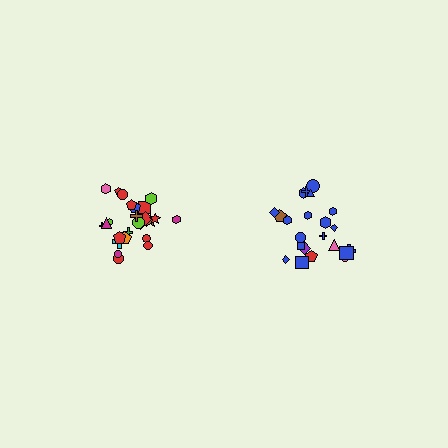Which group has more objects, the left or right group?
The left group.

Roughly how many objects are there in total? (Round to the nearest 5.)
Roughly 45 objects in total.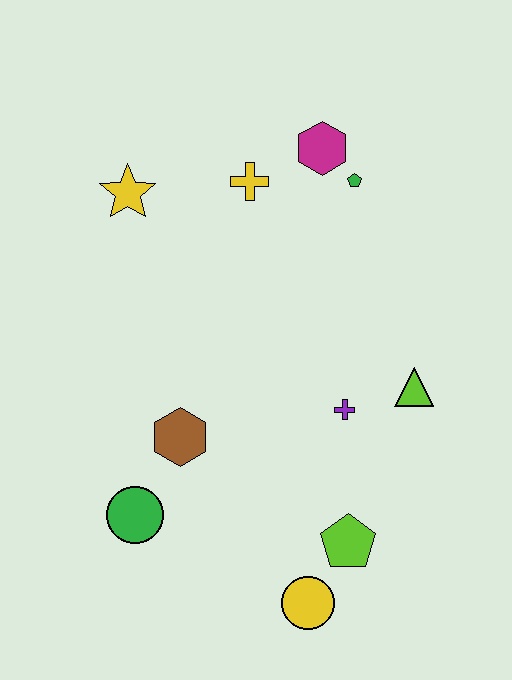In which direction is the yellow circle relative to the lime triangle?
The yellow circle is below the lime triangle.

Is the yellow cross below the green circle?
No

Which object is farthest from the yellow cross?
The yellow circle is farthest from the yellow cross.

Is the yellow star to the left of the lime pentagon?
Yes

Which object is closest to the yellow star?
The yellow cross is closest to the yellow star.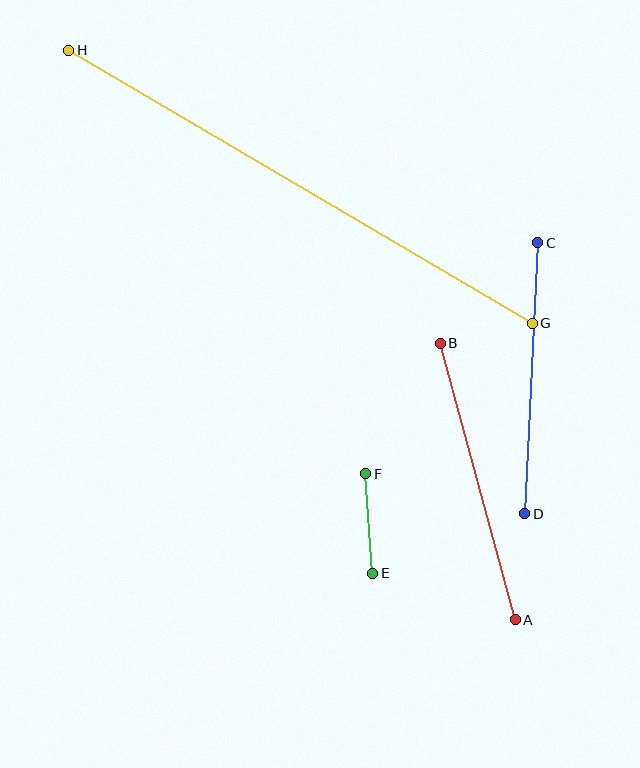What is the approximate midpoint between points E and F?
The midpoint is at approximately (369, 523) pixels.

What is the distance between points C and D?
The distance is approximately 271 pixels.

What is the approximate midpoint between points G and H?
The midpoint is at approximately (301, 187) pixels.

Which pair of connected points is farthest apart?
Points G and H are farthest apart.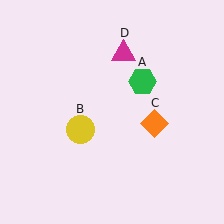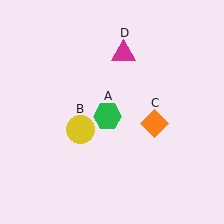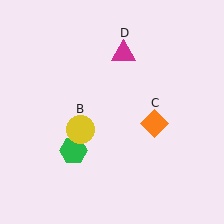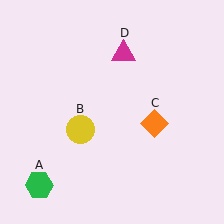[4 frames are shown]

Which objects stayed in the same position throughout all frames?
Yellow circle (object B) and orange diamond (object C) and magenta triangle (object D) remained stationary.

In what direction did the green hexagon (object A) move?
The green hexagon (object A) moved down and to the left.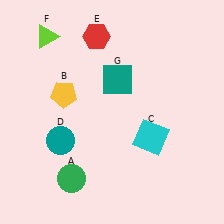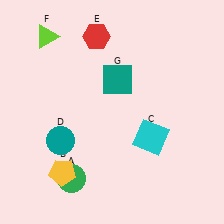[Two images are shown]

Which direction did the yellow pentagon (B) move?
The yellow pentagon (B) moved down.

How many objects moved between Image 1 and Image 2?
1 object moved between the two images.